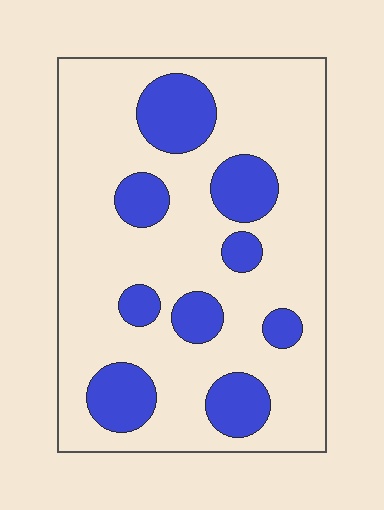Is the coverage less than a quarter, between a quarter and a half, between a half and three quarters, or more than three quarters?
Less than a quarter.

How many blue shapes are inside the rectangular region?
9.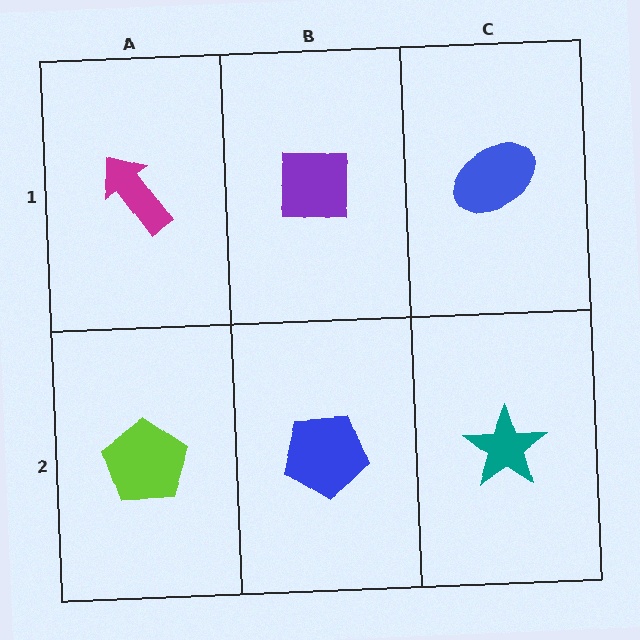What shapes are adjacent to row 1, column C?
A teal star (row 2, column C), a purple square (row 1, column B).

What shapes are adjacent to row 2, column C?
A blue ellipse (row 1, column C), a blue pentagon (row 2, column B).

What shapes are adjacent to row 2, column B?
A purple square (row 1, column B), a lime pentagon (row 2, column A), a teal star (row 2, column C).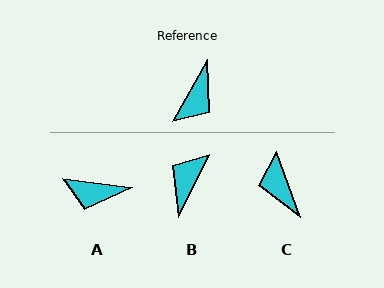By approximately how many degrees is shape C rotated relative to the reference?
Approximately 130 degrees clockwise.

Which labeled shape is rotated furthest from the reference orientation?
B, about 176 degrees away.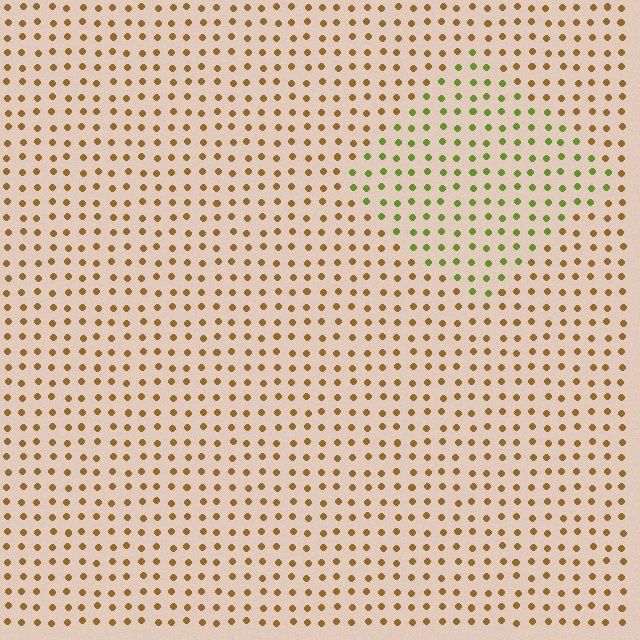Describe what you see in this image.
The image is filled with small brown elements in a uniform arrangement. A diamond-shaped region is visible where the elements are tinted to a slightly different hue, forming a subtle color boundary.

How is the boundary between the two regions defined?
The boundary is defined purely by a slight shift in hue (about 51 degrees). Spacing, size, and orientation are identical on both sides.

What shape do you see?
I see a diamond.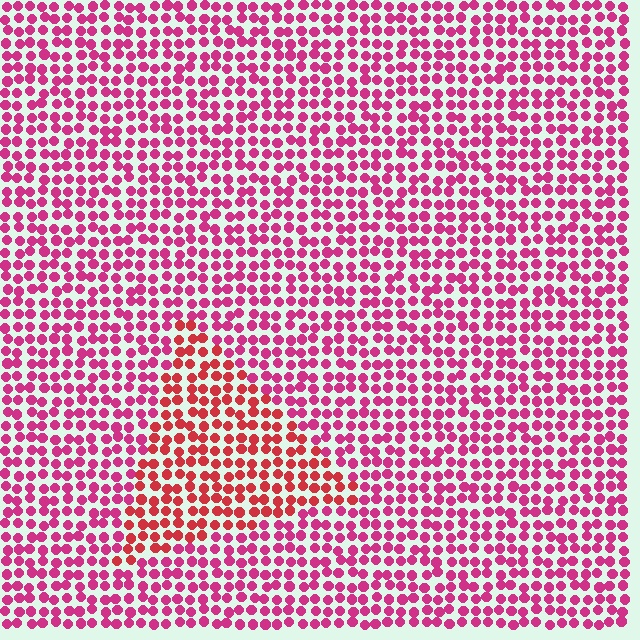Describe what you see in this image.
The image is filled with small magenta elements in a uniform arrangement. A triangle-shaped region is visible where the elements are tinted to a slightly different hue, forming a subtle color boundary.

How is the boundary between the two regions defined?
The boundary is defined purely by a slight shift in hue (about 29 degrees). Spacing, size, and orientation are identical on both sides.